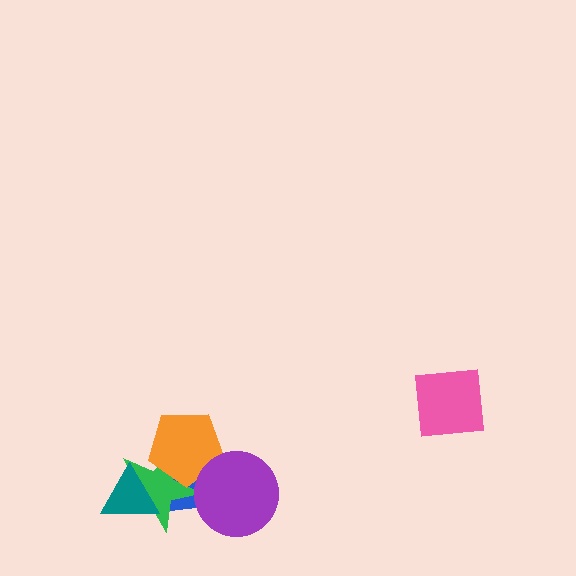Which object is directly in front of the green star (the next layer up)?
The orange pentagon is directly in front of the green star.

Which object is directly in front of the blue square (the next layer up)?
The green star is directly in front of the blue square.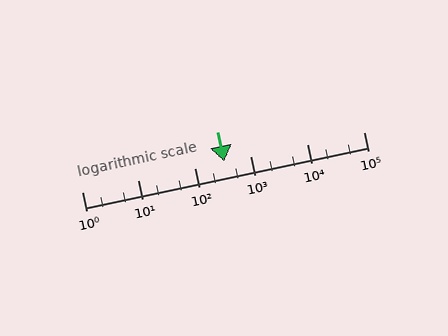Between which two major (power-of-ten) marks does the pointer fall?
The pointer is between 100 and 1000.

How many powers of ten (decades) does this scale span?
The scale spans 5 decades, from 1 to 100000.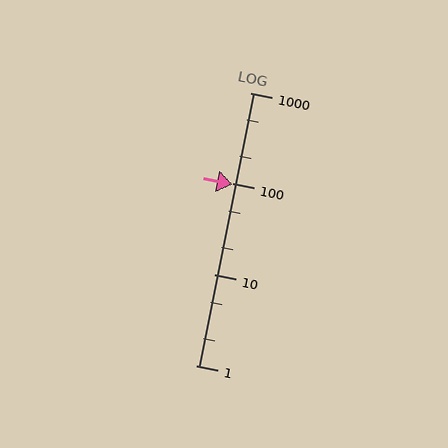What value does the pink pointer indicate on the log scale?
The pointer indicates approximately 98.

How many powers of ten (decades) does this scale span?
The scale spans 3 decades, from 1 to 1000.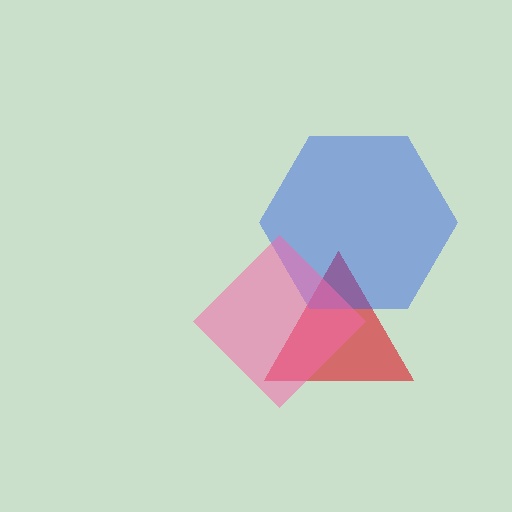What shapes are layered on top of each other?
The layered shapes are: a red triangle, a blue hexagon, a pink diamond.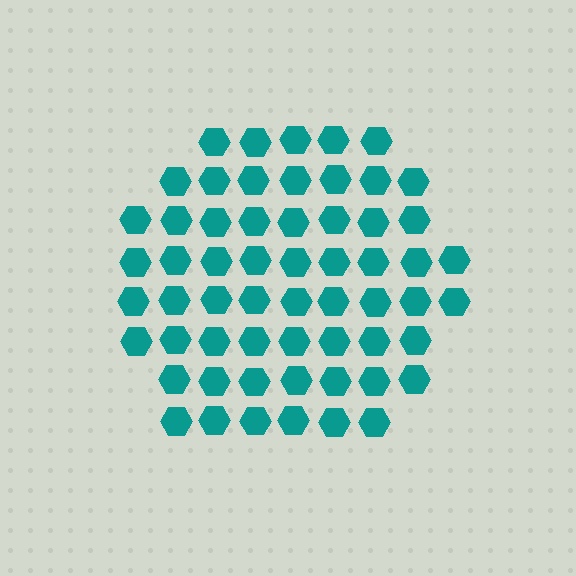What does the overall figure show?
The overall figure shows a hexagon.